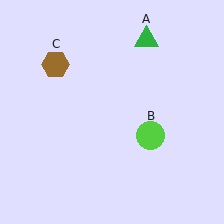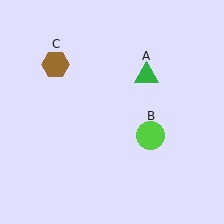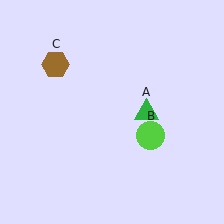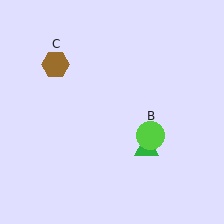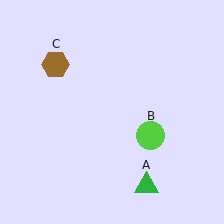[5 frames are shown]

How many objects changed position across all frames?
1 object changed position: green triangle (object A).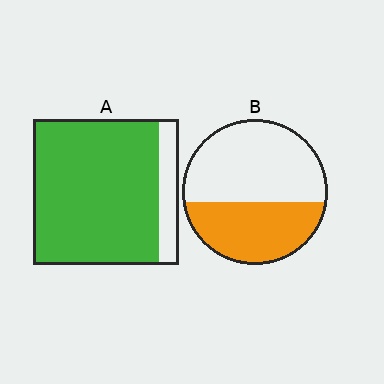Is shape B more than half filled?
No.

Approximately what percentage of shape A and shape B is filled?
A is approximately 85% and B is approximately 40%.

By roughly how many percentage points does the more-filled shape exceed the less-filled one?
By roughly 45 percentage points (A over B).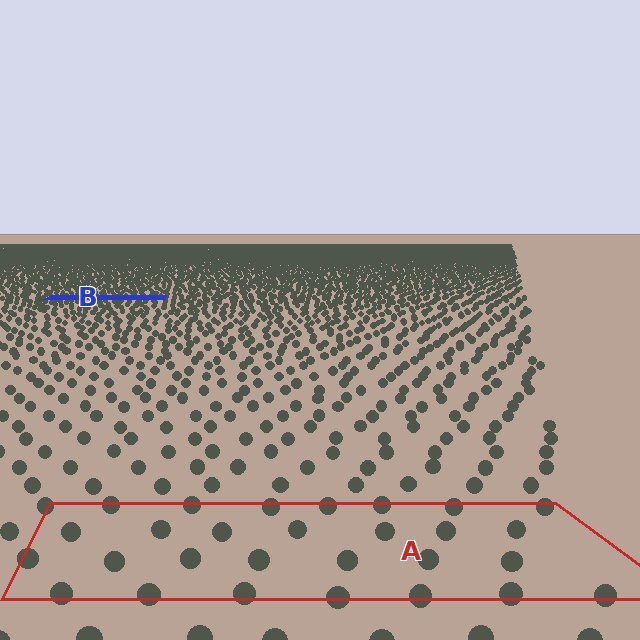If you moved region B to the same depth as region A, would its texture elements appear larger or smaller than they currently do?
They would appear larger. At a closer depth, the same texture elements are projected at a bigger on-screen size.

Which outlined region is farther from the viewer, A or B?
Region B is farther from the viewer — the texture elements inside it appear smaller and more densely packed.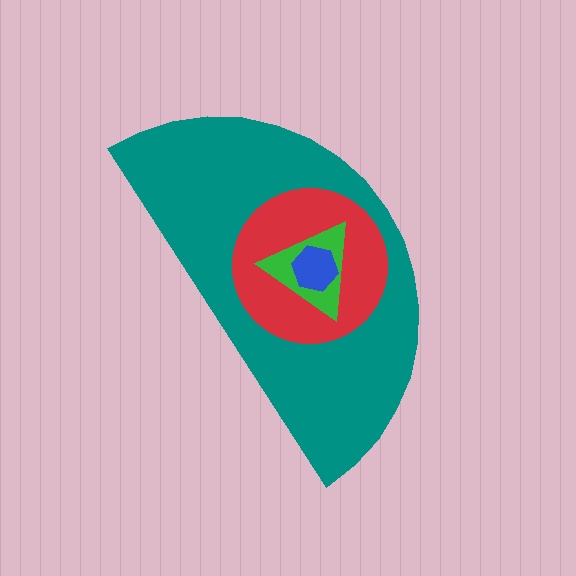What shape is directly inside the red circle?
The green triangle.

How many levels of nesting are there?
4.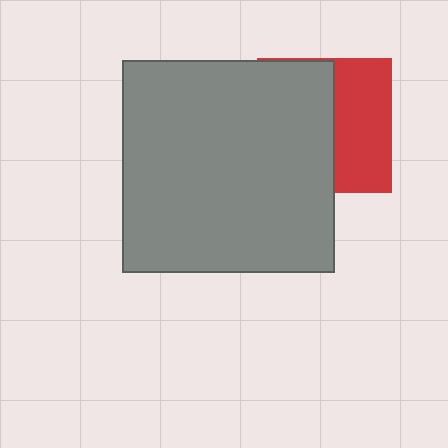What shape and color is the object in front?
The object in front is a gray square.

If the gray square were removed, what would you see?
You would see the complete red square.